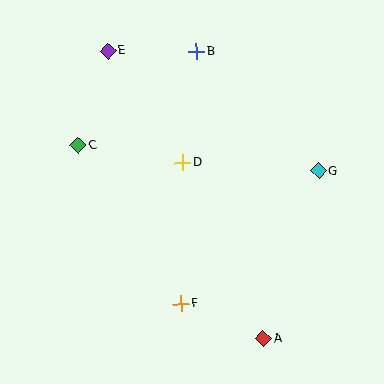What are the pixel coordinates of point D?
Point D is at (183, 163).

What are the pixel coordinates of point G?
Point G is at (319, 171).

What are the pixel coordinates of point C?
Point C is at (78, 145).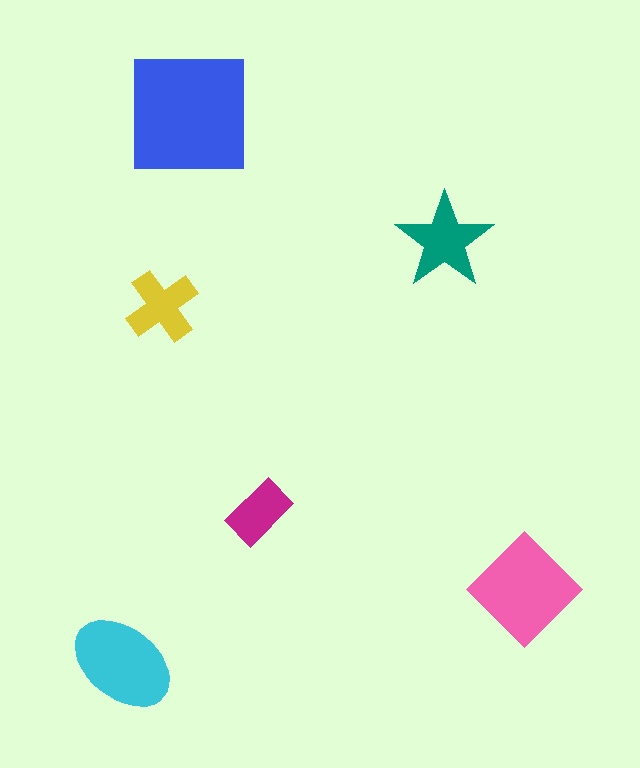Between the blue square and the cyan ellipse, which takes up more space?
The blue square.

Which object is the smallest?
The magenta rectangle.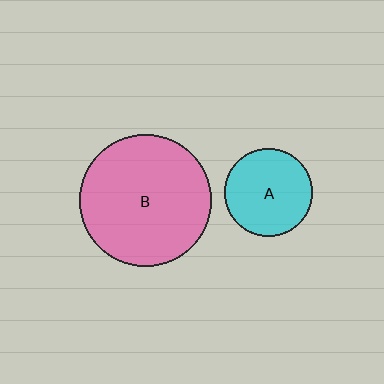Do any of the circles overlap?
No, none of the circles overlap.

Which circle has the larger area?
Circle B (pink).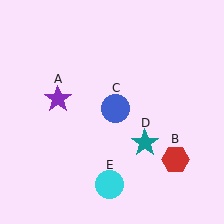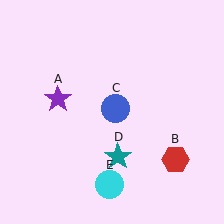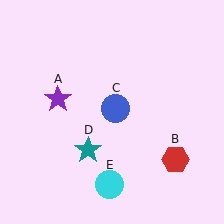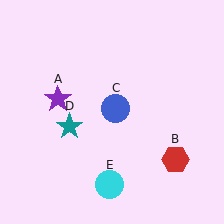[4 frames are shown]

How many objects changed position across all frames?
1 object changed position: teal star (object D).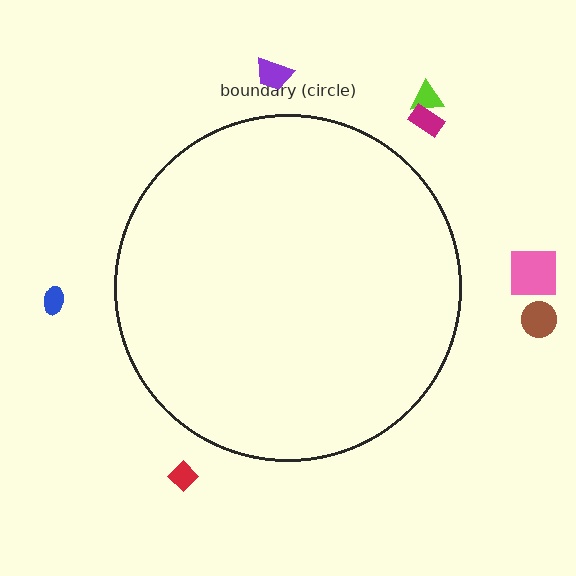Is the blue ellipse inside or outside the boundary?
Outside.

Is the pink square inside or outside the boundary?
Outside.